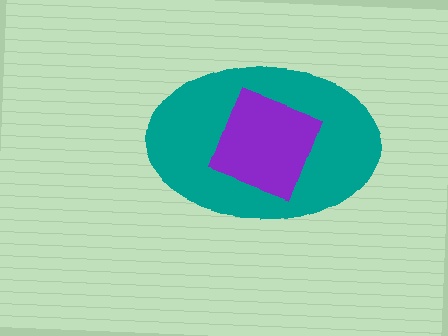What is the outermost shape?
The teal ellipse.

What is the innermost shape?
The purple diamond.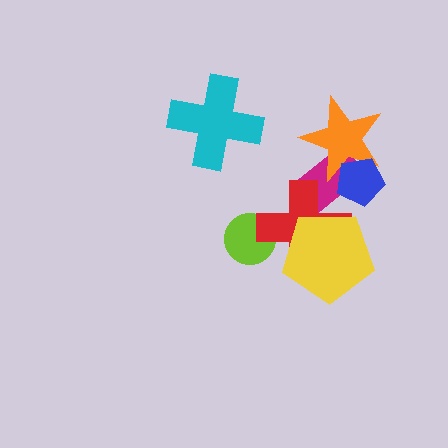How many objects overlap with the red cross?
3 objects overlap with the red cross.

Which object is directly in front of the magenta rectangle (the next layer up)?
The orange star is directly in front of the magenta rectangle.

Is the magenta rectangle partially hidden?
Yes, it is partially covered by another shape.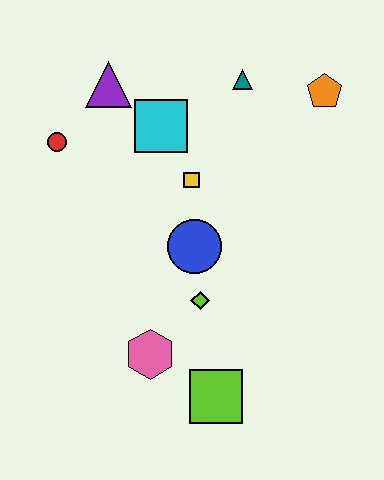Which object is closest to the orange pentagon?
The teal triangle is closest to the orange pentagon.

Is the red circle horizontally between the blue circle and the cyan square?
No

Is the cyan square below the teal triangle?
Yes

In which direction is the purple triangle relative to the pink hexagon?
The purple triangle is above the pink hexagon.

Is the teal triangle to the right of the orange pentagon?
No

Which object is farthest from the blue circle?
The orange pentagon is farthest from the blue circle.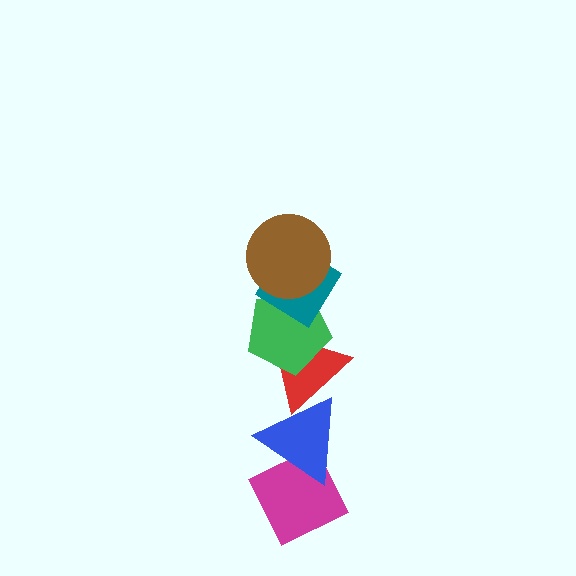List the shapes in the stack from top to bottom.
From top to bottom: the brown circle, the teal diamond, the green pentagon, the red triangle, the blue triangle, the magenta diamond.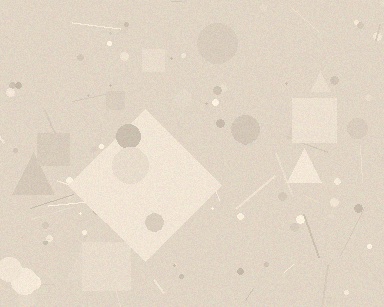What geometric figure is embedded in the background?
A diamond is embedded in the background.